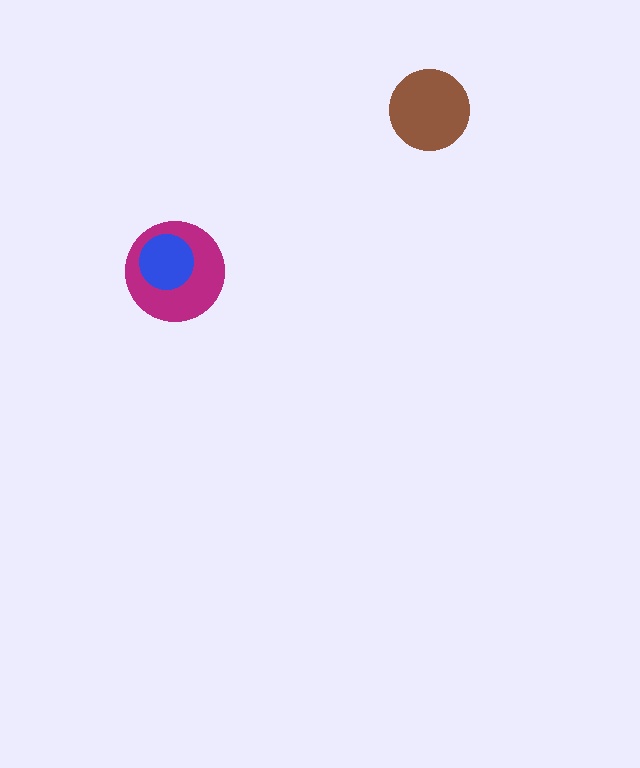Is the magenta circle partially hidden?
Yes, it is partially covered by another shape.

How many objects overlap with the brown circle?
0 objects overlap with the brown circle.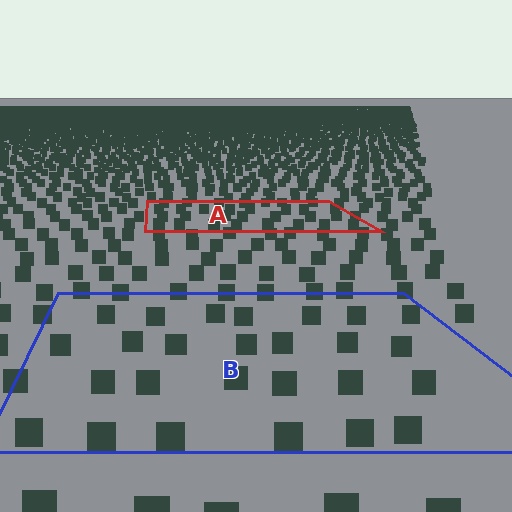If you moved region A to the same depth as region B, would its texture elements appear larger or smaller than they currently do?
They would appear larger. At a closer depth, the same texture elements are projected at a bigger on-screen size.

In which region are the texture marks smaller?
The texture marks are smaller in region A, because it is farther away.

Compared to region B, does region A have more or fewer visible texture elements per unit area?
Region A has more texture elements per unit area — they are packed more densely because it is farther away.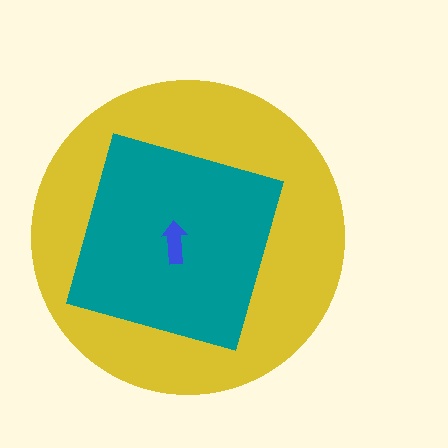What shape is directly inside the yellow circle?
The teal square.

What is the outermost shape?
The yellow circle.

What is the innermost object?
The blue arrow.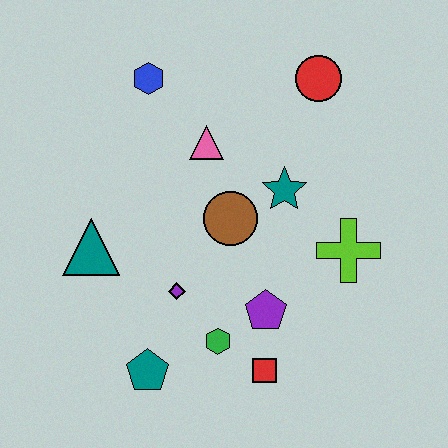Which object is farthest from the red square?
The blue hexagon is farthest from the red square.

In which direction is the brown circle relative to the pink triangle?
The brown circle is below the pink triangle.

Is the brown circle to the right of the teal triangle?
Yes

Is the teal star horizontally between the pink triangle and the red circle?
Yes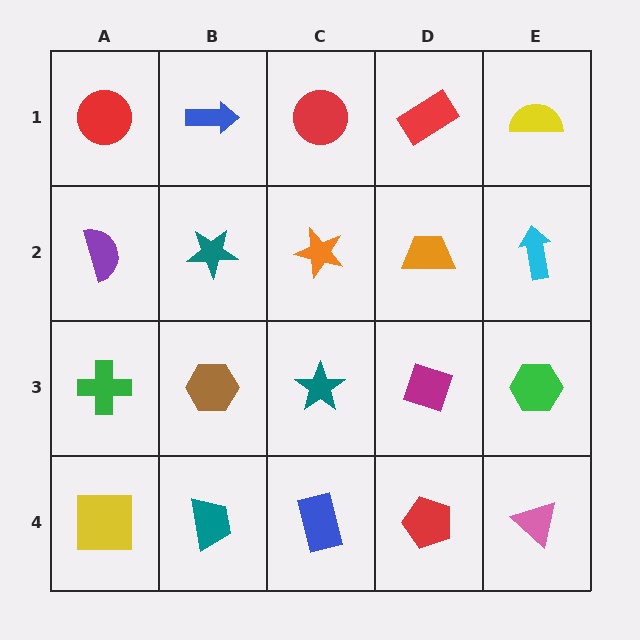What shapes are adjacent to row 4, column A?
A green cross (row 3, column A), a teal trapezoid (row 4, column B).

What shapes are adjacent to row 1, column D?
An orange trapezoid (row 2, column D), a red circle (row 1, column C), a yellow semicircle (row 1, column E).